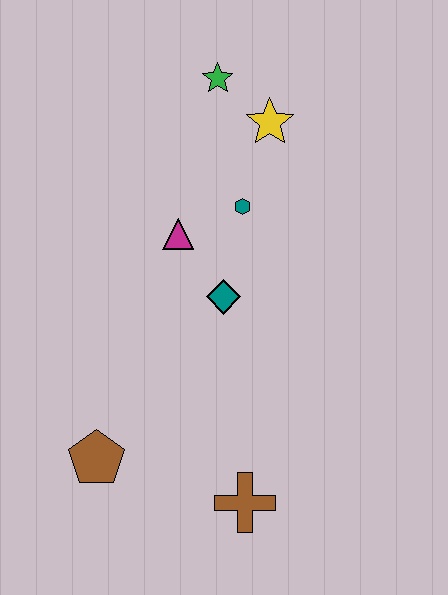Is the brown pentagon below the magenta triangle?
Yes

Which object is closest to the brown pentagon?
The brown cross is closest to the brown pentagon.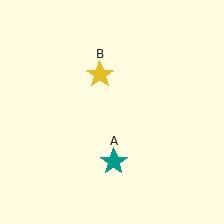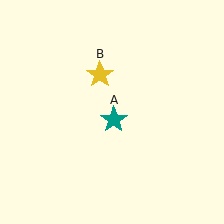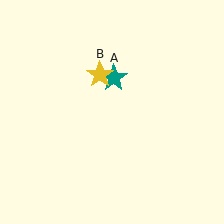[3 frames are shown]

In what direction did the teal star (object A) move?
The teal star (object A) moved up.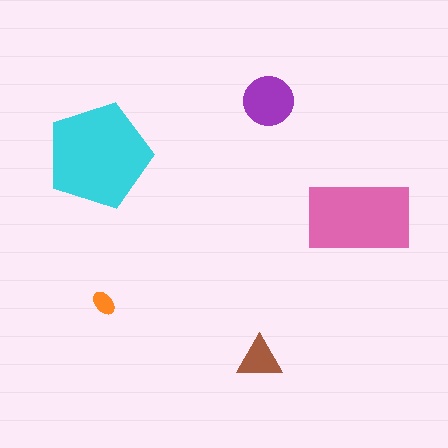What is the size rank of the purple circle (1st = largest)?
3rd.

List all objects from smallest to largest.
The orange ellipse, the brown triangle, the purple circle, the pink rectangle, the cyan pentagon.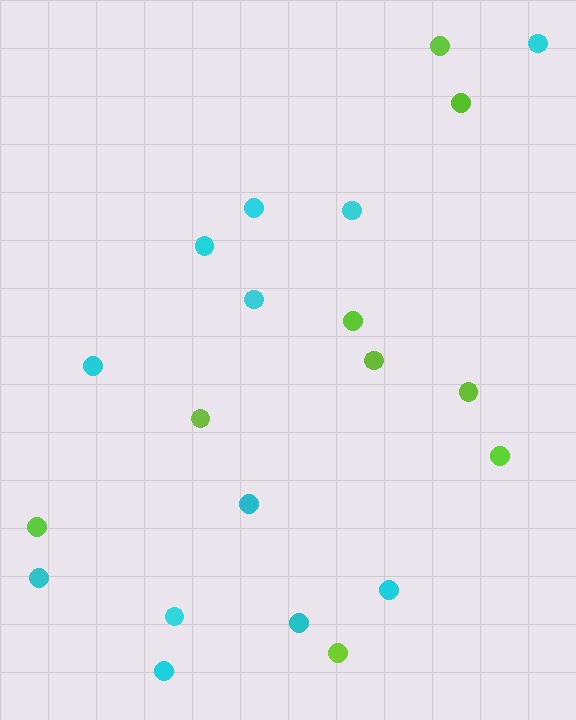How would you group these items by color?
There are 2 groups: one group of lime circles (9) and one group of cyan circles (12).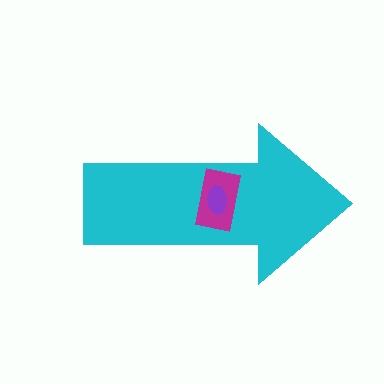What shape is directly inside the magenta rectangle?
The purple ellipse.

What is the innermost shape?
The purple ellipse.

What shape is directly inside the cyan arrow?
The magenta rectangle.